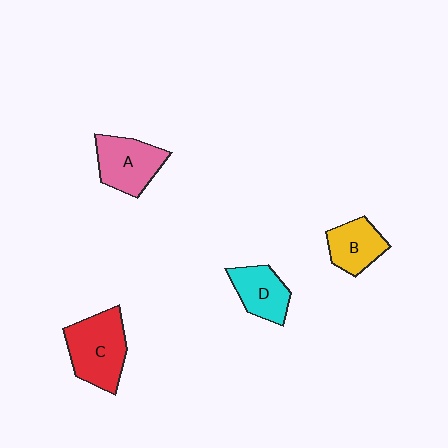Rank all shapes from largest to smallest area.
From largest to smallest: C (red), A (pink), D (cyan), B (yellow).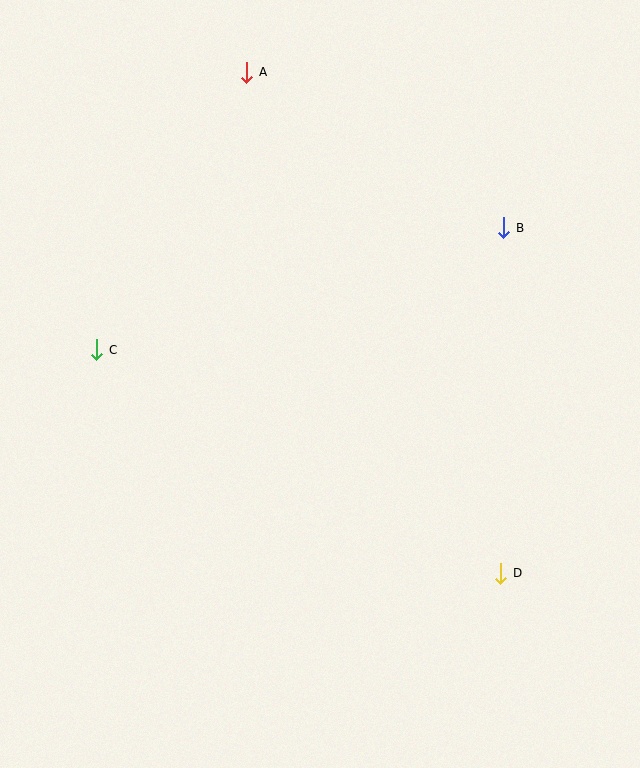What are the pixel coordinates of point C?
Point C is at (97, 350).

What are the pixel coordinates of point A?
Point A is at (247, 72).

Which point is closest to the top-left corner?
Point A is closest to the top-left corner.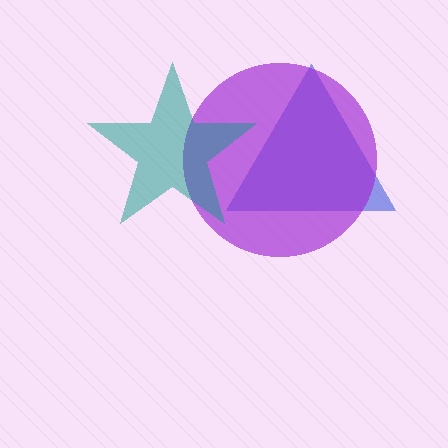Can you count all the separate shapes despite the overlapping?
Yes, there are 3 separate shapes.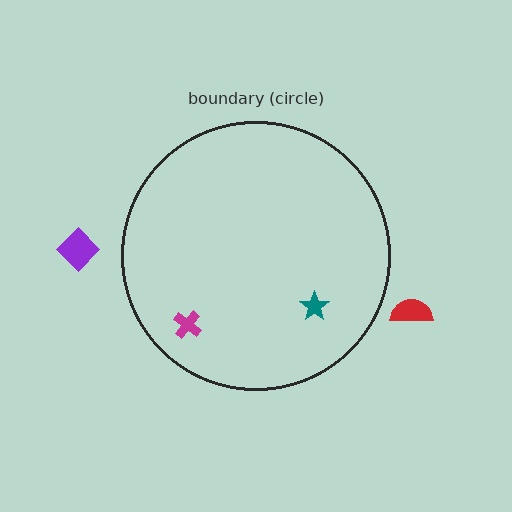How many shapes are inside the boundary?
2 inside, 2 outside.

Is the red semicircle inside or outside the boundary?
Outside.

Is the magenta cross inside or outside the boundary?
Inside.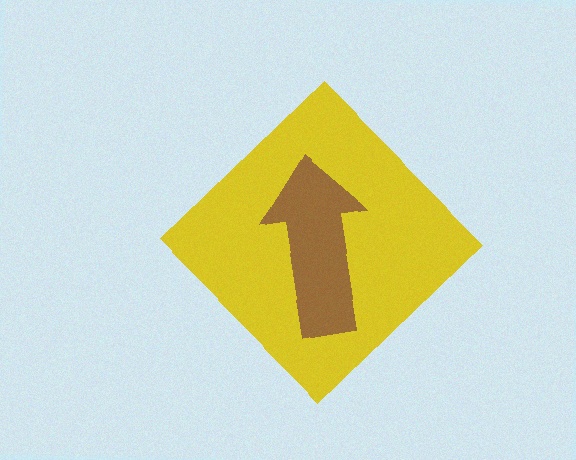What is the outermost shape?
The yellow diamond.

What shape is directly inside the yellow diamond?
The brown arrow.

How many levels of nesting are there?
2.